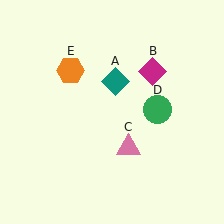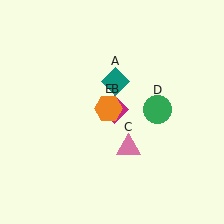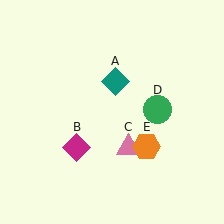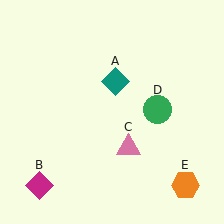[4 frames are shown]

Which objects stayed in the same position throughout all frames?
Teal diamond (object A) and pink triangle (object C) and green circle (object D) remained stationary.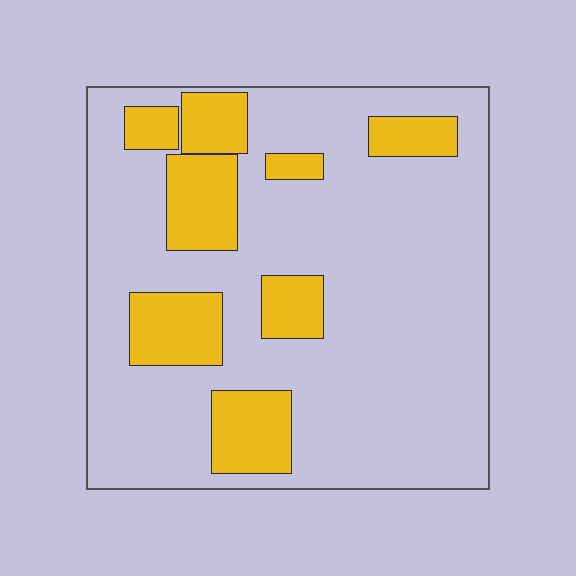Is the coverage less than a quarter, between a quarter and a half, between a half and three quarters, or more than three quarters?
Less than a quarter.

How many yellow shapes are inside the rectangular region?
8.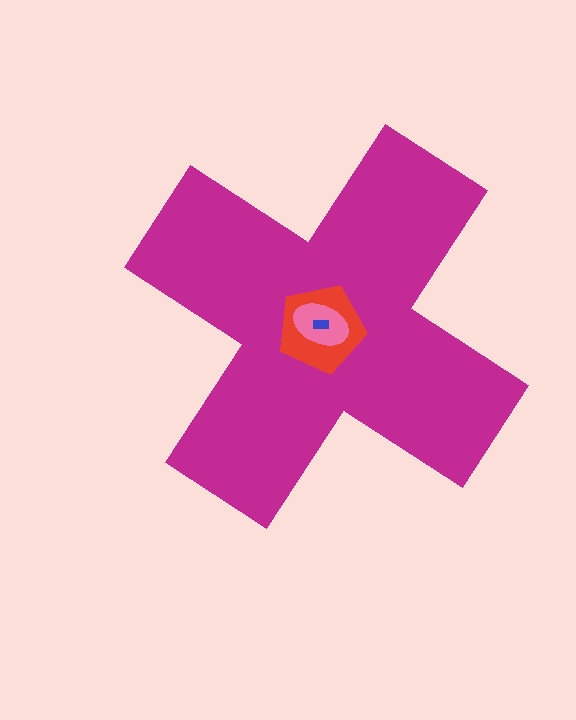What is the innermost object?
The blue rectangle.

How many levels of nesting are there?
4.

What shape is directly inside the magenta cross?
The red pentagon.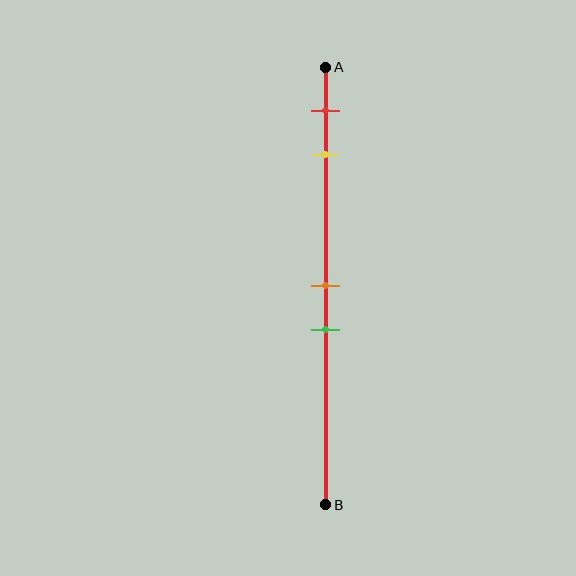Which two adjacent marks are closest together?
The orange and green marks are the closest adjacent pair.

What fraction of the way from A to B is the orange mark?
The orange mark is approximately 50% (0.5) of the way from A to B.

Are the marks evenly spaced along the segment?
No, the marks are not evenly spaced.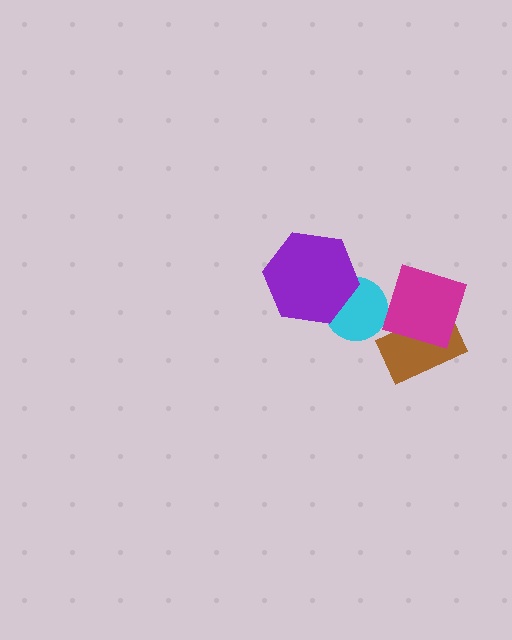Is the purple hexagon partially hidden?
No, no other shape covers it.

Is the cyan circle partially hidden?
Yes, it is partially covered by another shape.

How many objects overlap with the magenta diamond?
2 objects overlap with the magenta diamond.